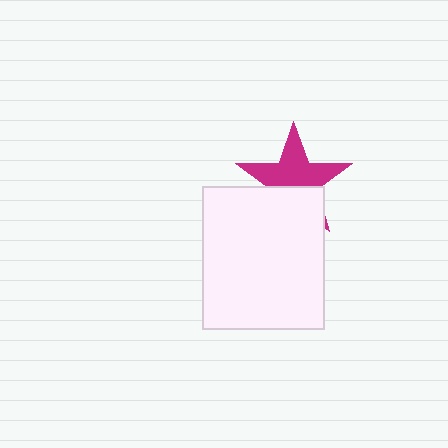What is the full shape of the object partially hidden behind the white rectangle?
The partially hidden object is a magenta star.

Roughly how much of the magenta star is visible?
About half of it is visible (roughly 59%).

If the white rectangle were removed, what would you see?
You would see the complete magenta star.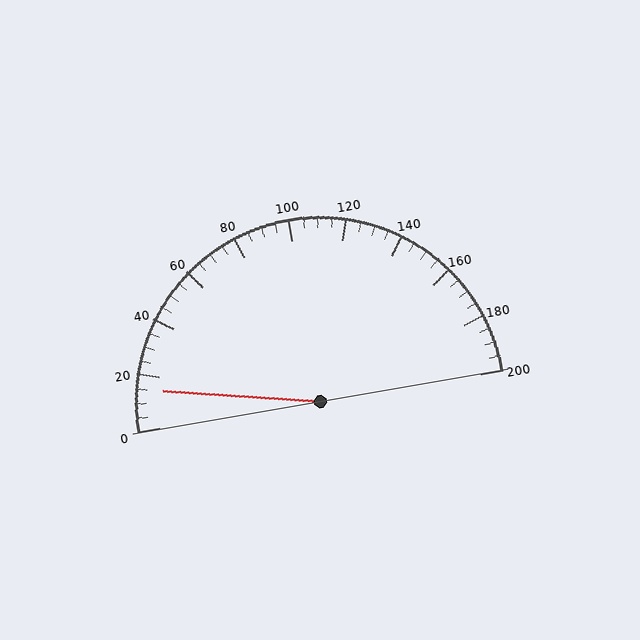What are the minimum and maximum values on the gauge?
The gauge ranges from 0 to 200.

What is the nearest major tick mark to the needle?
The nearest major tick mark is 20.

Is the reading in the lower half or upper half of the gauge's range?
The reading is in the lower half of the range (0 to 200).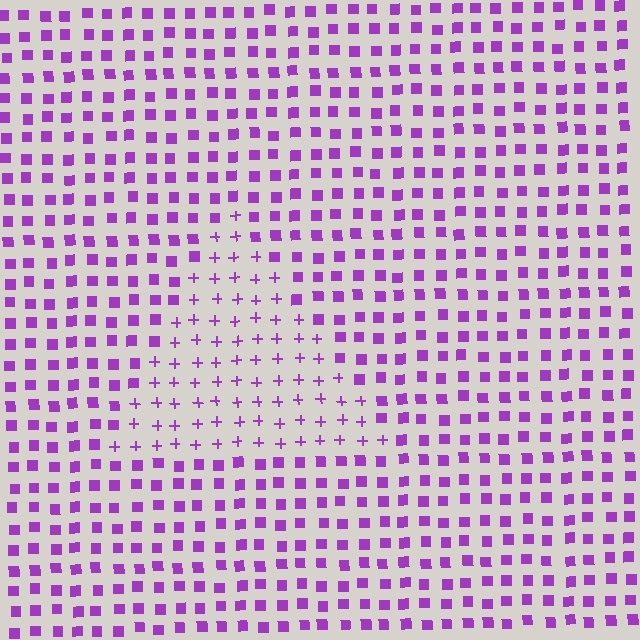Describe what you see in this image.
The image is filled with small purple elements arranged in a uniform grid. A triangle-shaped region contains plus signs, while the surrounding area contains squares. The boundary is defined purely by the change in element shape.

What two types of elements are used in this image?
The image uses plus signs inside the triangle region and squares outside it.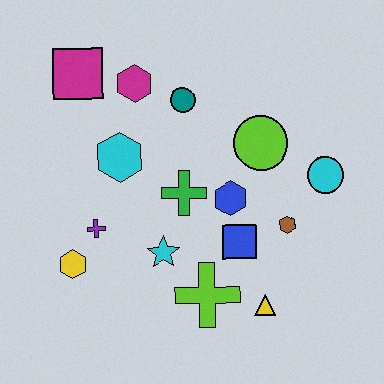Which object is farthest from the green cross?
The magenta square is farthest from the green cross.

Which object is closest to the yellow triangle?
The lime cross is closest to the yellow triangle.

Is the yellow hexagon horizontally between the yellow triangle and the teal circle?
No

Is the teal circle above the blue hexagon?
Yes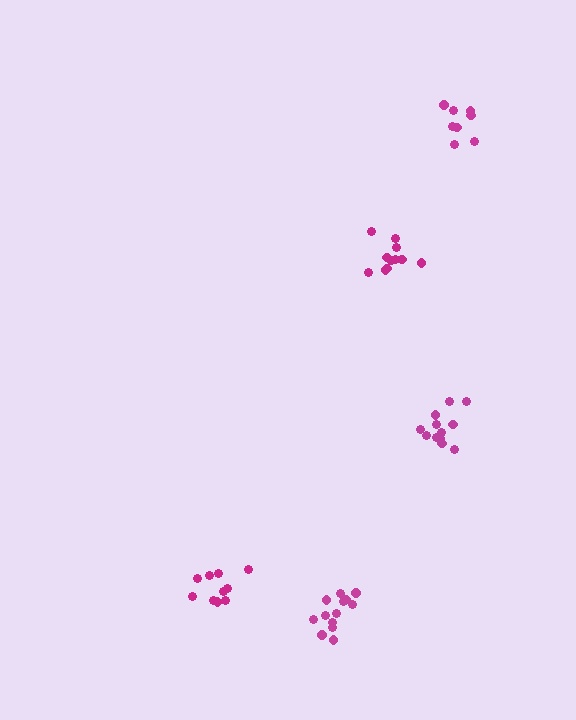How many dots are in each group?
Group 1: 14 dots, Group 2: 8 dots, Group 3: 11 dots, Group 4: 10 dots, Group 5: 12 dots (55 total).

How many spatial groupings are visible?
There are 5 spatial groupings.